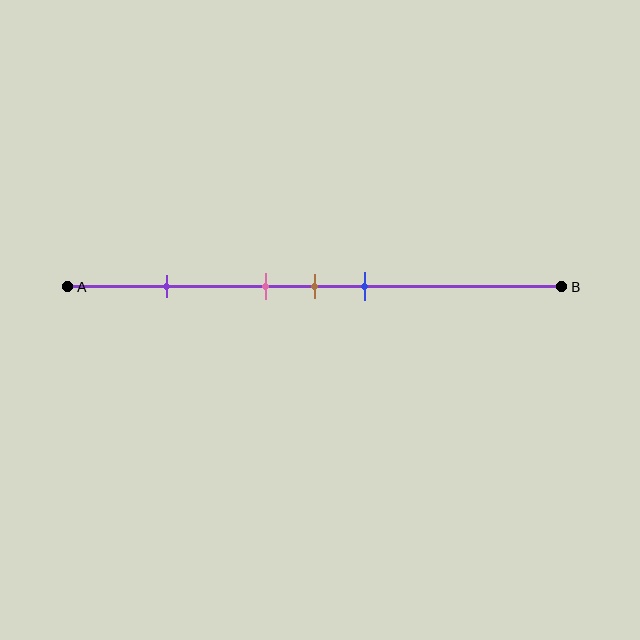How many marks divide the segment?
There are 4 marks dividing the segment.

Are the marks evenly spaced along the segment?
No, the marks are not evenly spaced.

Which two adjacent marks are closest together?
The pink and brown marks are the closest adjacent pair.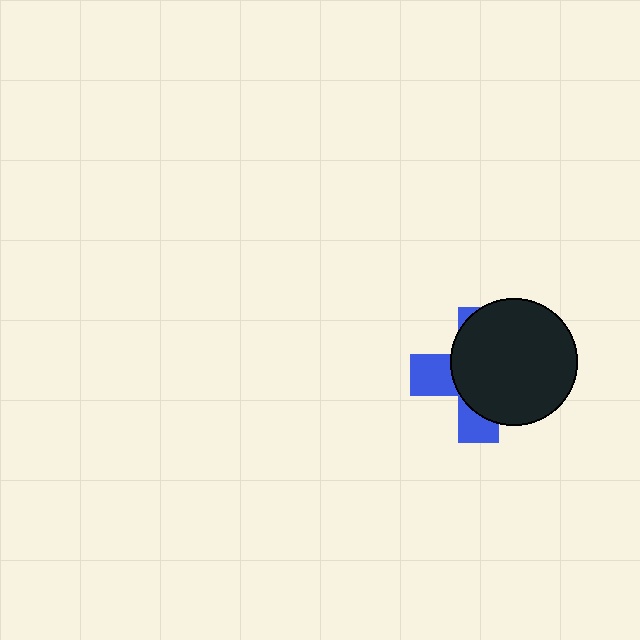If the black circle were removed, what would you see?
You would see the complete blue cross.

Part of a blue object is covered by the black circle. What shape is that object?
It is a cross.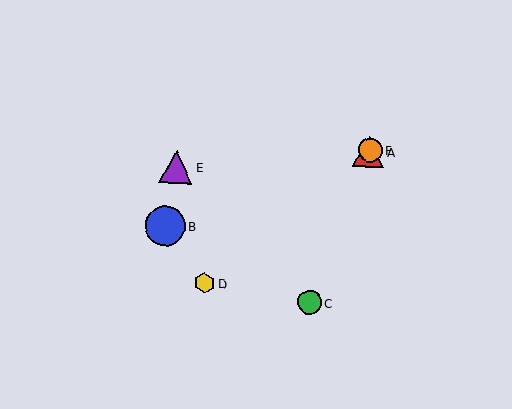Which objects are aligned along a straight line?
Objects A, D, F are aligned along a straight line.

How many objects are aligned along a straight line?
3 objects (A, D, F) are aligned along a straight line.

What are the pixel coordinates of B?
Object B is at (165, 226).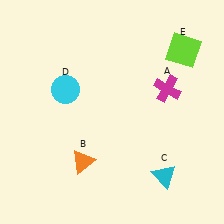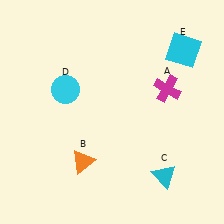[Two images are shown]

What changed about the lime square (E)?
In Image 1, E is lime. In Image 2, it changed to cyan.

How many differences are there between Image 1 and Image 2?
There is 1 difference between the two images.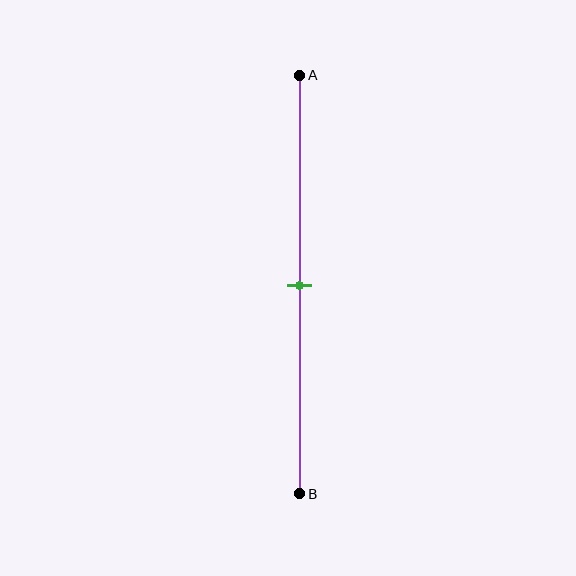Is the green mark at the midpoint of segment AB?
Yes, the mark is approximately at the midpoint.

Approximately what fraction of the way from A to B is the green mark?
The green mark is approximately 50% of the way from A to B.